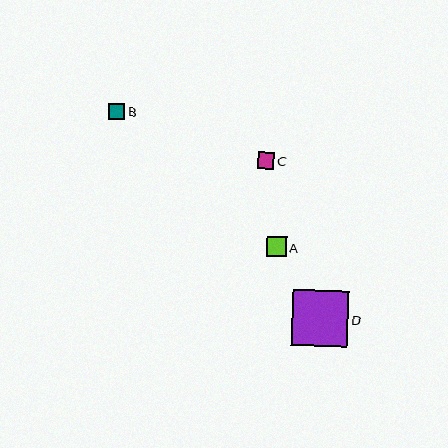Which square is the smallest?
Square C is the smallest with a size of approximately 16 pixels.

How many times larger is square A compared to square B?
Square A is approximately 1.2 times the size of square B.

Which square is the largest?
Square D is the largest with a size of approximately 56 pixels.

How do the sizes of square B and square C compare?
Square B and square C are approximately the same size.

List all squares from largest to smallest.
From largest to smallest: D, A, B, C.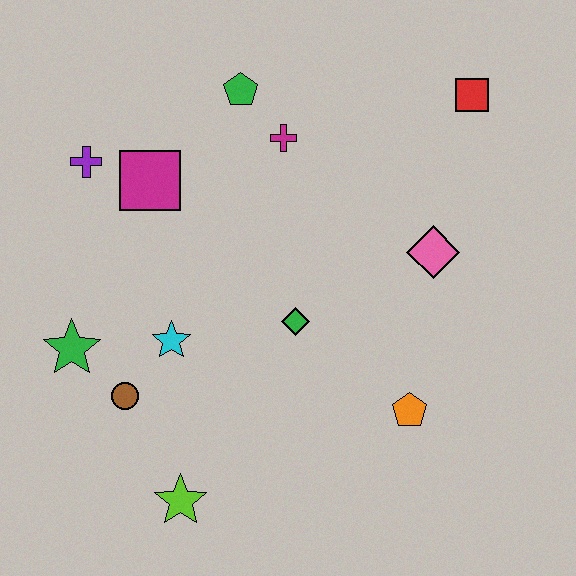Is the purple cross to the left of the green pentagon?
Yes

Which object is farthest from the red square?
The lime star is farthest from the red square.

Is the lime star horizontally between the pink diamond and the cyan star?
Yes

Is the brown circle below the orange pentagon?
No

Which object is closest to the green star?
The brown circle is closest to the green star.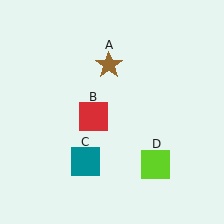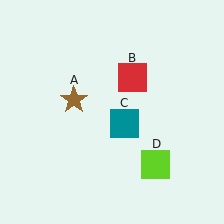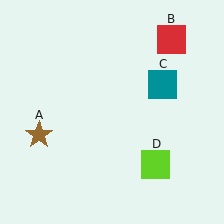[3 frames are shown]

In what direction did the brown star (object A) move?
The brown star (object A) moved down and to the left.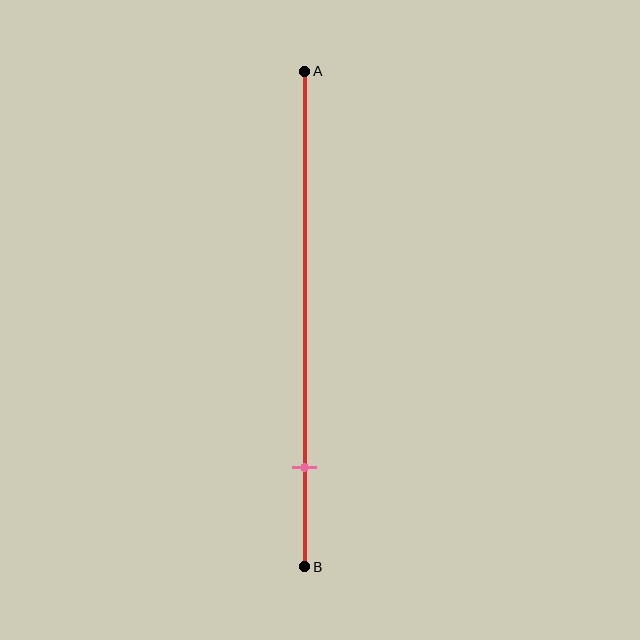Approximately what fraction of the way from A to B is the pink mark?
The pink mark is approximately 80% of the way from A to B.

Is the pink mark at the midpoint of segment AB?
No, the mark is at about 80% from A, not at the 50% midpoint.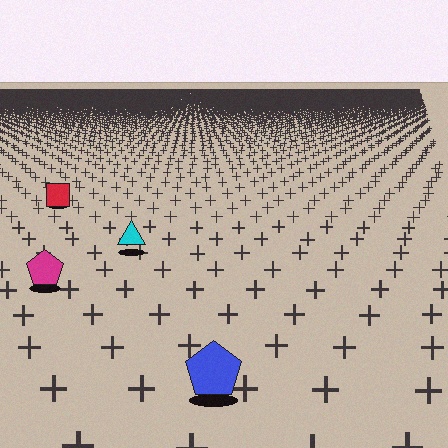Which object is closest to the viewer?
The blue pentagon is closest. The texture marks near it are larger and more spread out.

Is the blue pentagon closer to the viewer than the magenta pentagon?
Yes. The blue pentagon is closer — you can tell from the texture gradient: the ground texture is coarser near it.